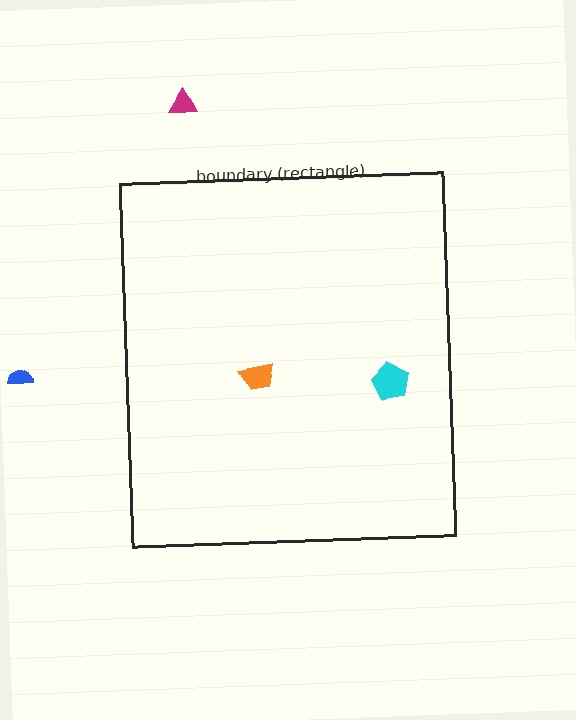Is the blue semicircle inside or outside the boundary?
Outside.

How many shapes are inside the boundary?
2 inside, 2 outside.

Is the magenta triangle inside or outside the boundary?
Outside.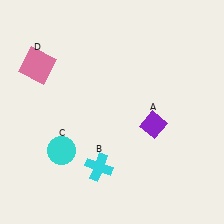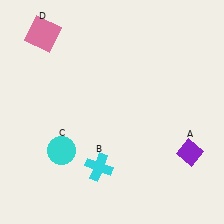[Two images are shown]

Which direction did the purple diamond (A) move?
The purple diamond (A) moved right.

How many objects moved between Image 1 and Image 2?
2 objects moved between the two images.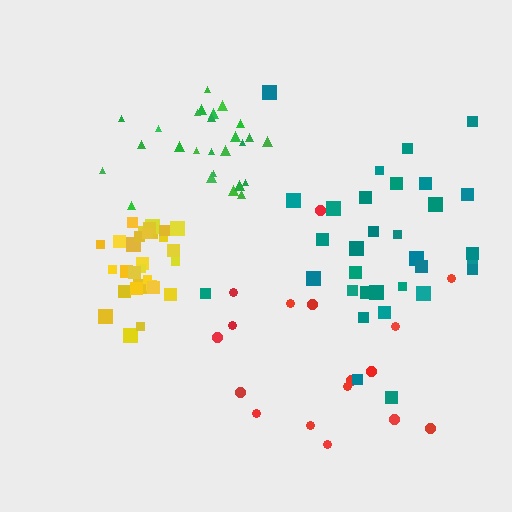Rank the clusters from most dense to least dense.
yellow, green, teal, red.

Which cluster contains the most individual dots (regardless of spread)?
Teal (32).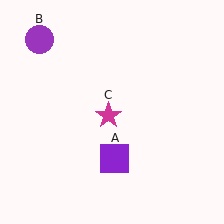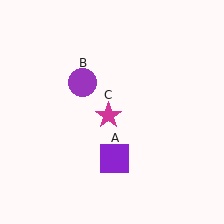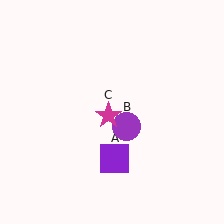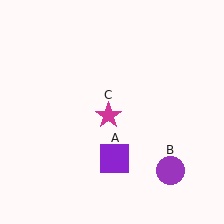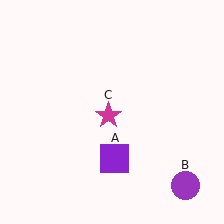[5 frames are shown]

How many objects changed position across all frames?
1 object changed position: purple circle (object B).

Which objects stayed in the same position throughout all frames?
Purple square (object A) and magenta star (object C) remained stationary.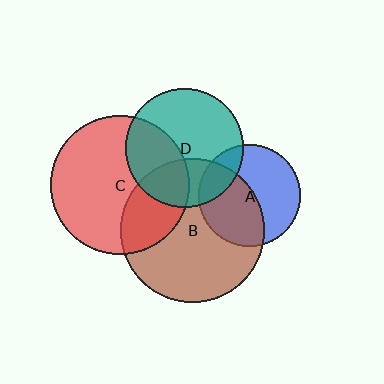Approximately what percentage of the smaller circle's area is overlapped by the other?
Approximately 35%.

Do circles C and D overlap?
Yes.